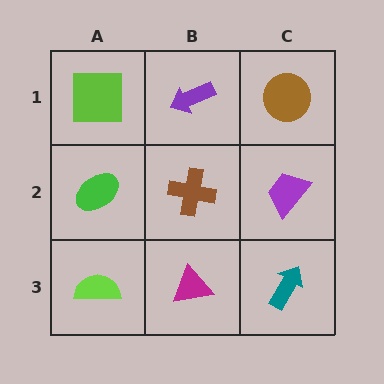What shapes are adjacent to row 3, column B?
A brown cross (row 2, column B), a lime semicircle (row 3, column A), a teal arrow (row 3, column C).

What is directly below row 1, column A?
A green ellipse.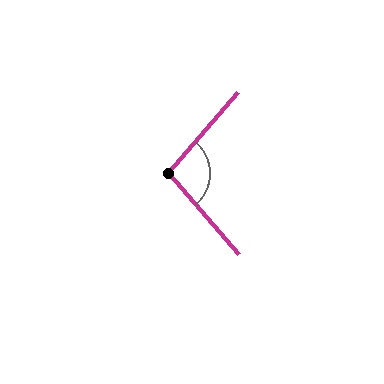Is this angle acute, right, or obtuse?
It is obtuse.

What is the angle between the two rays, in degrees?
Approximately 98 degrees.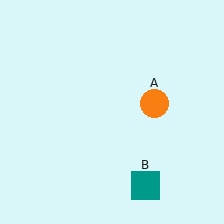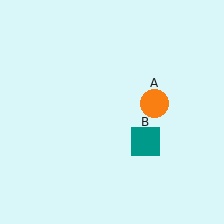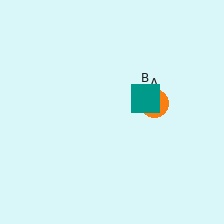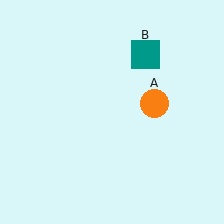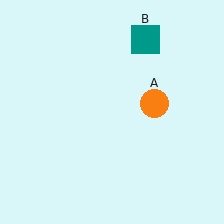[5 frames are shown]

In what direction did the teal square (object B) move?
The teal square (object B) moved up.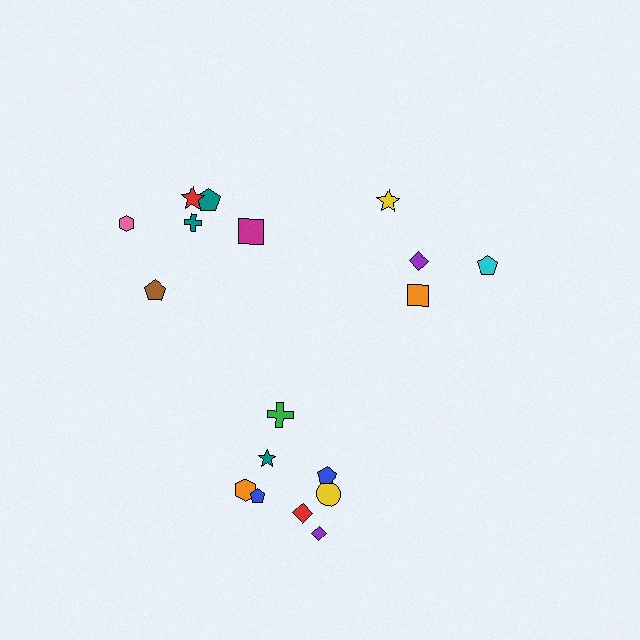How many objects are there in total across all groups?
There are 18 objects.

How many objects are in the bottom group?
There are 8 objects.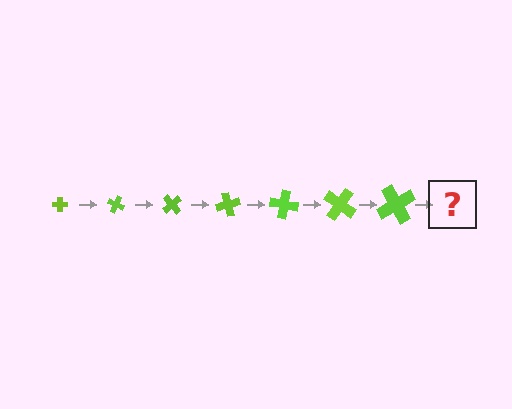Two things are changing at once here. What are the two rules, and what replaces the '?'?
The two rules are that the cross grows larger each step and it rotates 25 degrees each step. The '?' should be a cross, larger than the previous one and rotated 175 degrees from the start.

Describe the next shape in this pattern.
It should be a cross, larger than the previous one and rotated 175 degrees from the start.